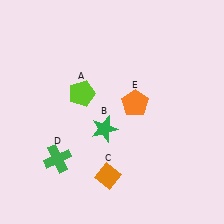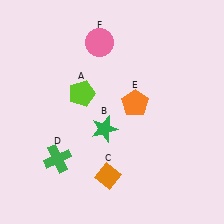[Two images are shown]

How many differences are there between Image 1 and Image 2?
There is 1 difference between the two images.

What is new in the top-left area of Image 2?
A pink circle (F) was added in the top-left area of Image 2.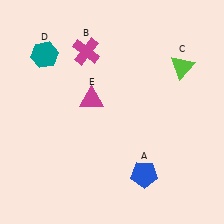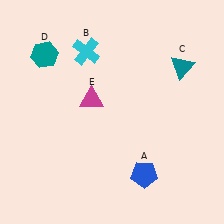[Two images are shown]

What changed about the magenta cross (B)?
In Image 1, B is magenta. In Image 2, it changed to cyan.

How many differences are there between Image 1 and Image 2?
There are 2 differences between the two images.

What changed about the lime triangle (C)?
In Image 1, C is lime. In Image 2, it changed to teal.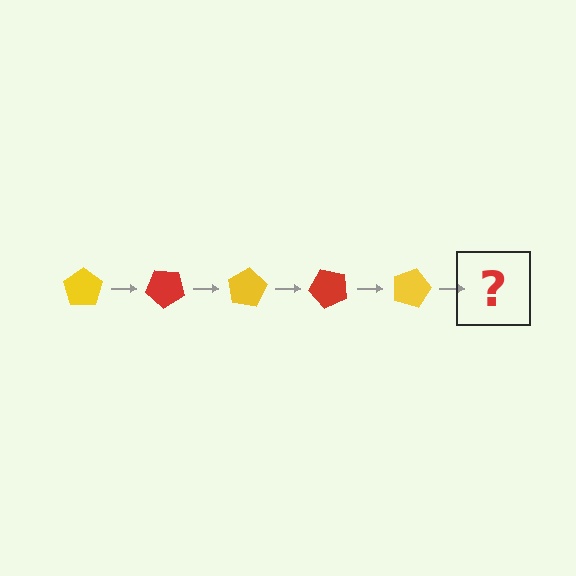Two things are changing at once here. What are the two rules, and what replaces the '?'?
The two rules are that it rotates 40 degrees each step and the color cycles through yellow and red. The '?' should be a red pentagon, rotated 200 degrees from the start.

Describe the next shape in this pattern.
It should be a red pentagon, rotated 200 degrees from the start.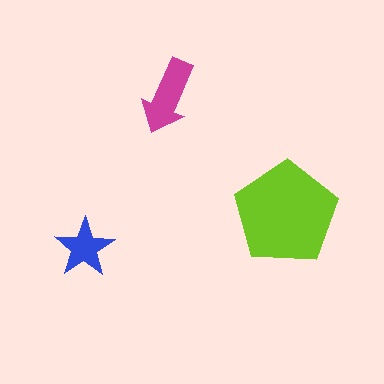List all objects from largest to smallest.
The lime pentagon, the magenta arrow, the blue star.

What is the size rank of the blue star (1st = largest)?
3rd.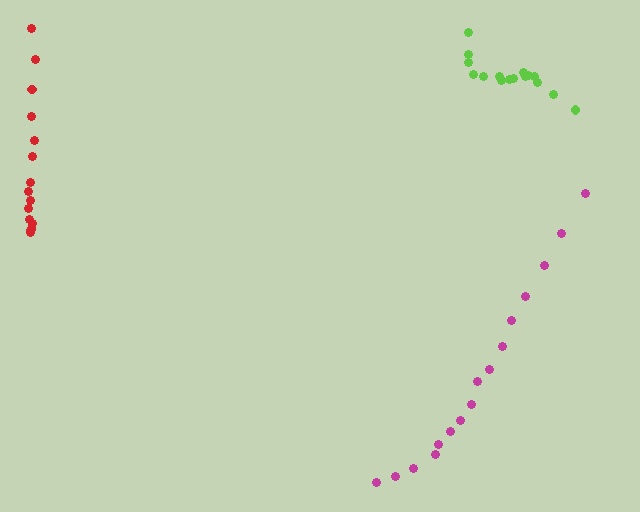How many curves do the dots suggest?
There are 3 distinct paths.